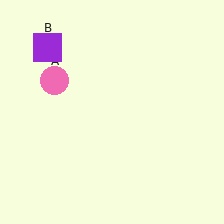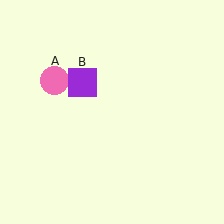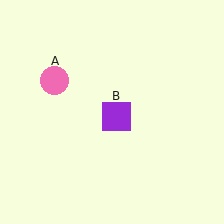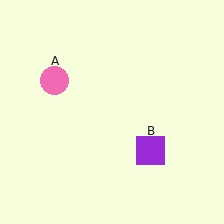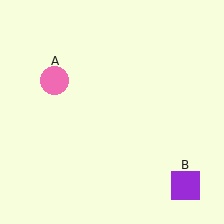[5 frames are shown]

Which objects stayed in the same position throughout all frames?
Pink circle (object A) remained stationary.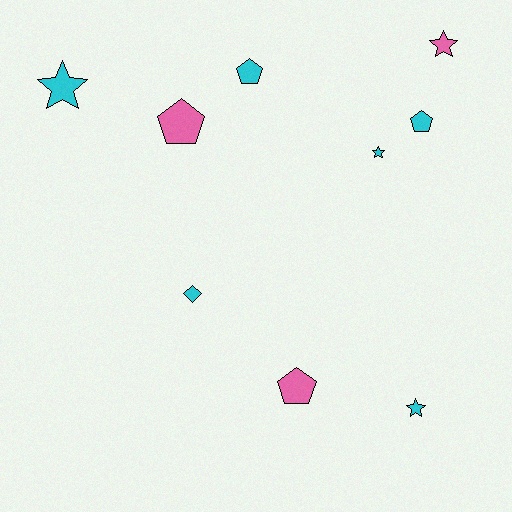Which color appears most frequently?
Cyan, with 6 objects.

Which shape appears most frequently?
Star, with 4 objects.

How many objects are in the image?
There are 9 objects.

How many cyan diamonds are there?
There is 1 cyan diamond.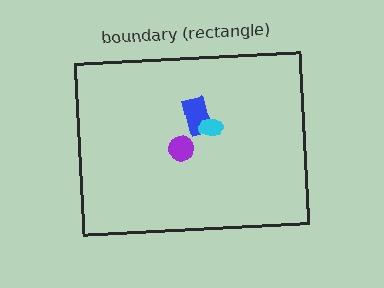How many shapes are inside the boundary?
3 inside, 0 outside.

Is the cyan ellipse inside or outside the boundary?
Inside.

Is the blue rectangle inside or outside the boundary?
Inside.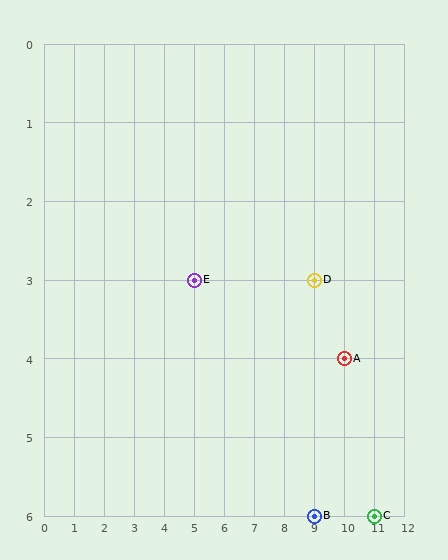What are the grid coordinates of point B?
Point B is at grid coordinates (9, 6).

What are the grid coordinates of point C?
Point C is at grid coordinates (11, 6).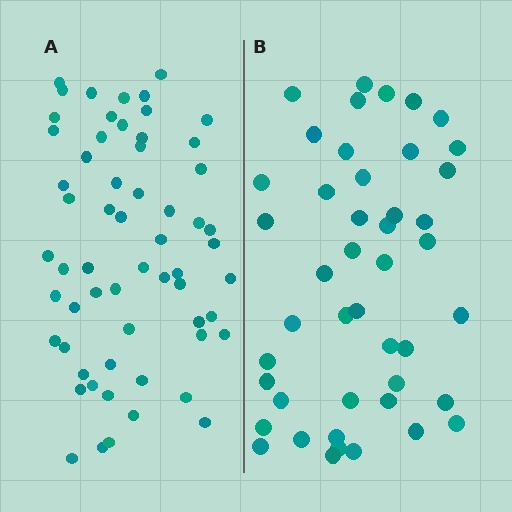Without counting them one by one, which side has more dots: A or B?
Region A (the left region) has more dots.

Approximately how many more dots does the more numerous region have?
Region A has approximately 15 more dots than region B.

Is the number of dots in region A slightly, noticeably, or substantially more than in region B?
Region A has noticeably more, but not dramatically so. The ratio is roughly 1.3 to 1.